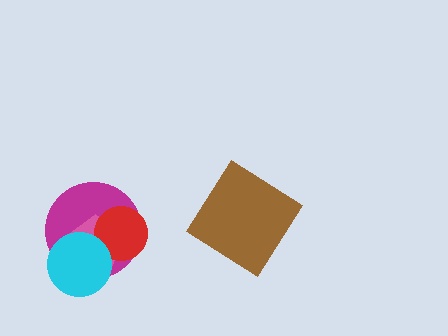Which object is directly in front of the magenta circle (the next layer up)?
The pink pentagon is directly in front of the magenta circle.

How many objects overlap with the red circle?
3 objects overlap with the red circle.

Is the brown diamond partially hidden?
No, no other shape covers it.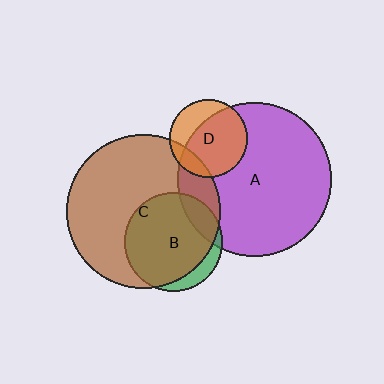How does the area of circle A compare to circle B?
Approximately 2.4 times.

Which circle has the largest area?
Circle C (brown).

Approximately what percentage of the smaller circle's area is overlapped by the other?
Approximately 70%.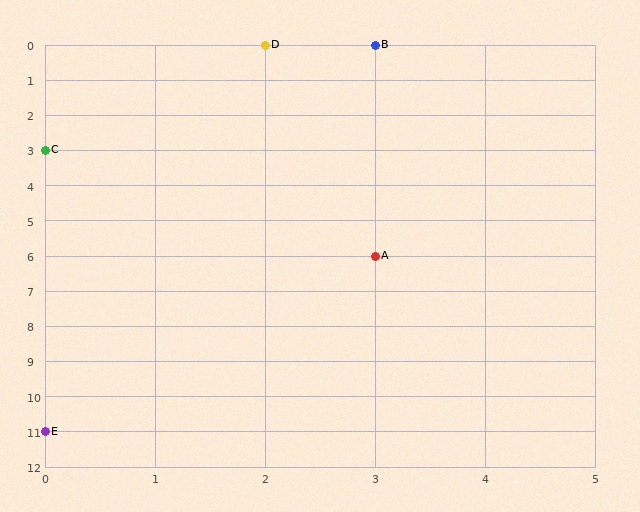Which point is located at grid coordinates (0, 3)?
Point C is at (0, 3).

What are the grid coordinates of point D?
Point D is at grid coordinates (2, 0).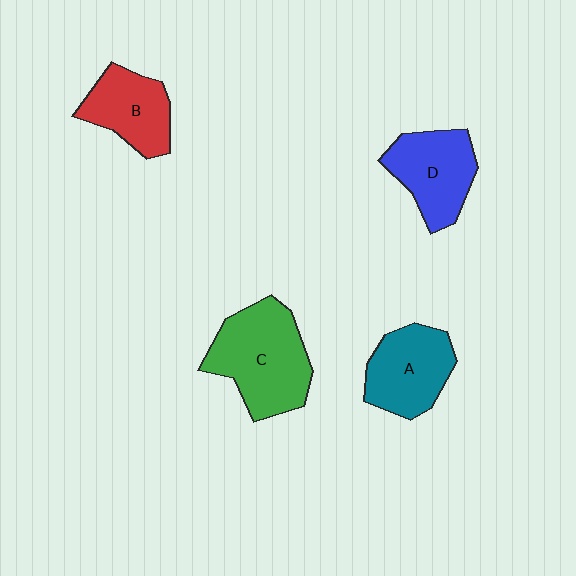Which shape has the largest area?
Shape C (green).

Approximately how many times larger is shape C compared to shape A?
Approximately 1.4 times.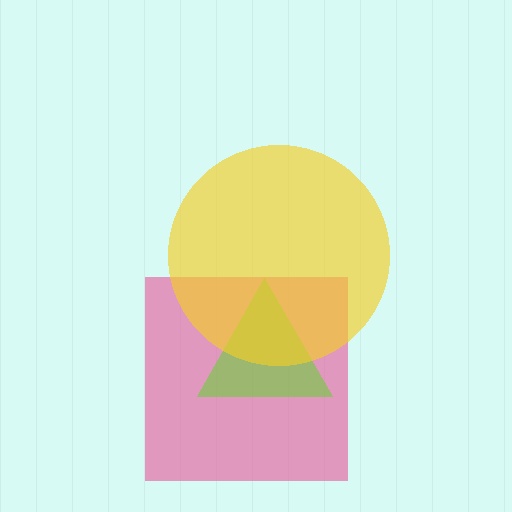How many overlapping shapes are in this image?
There are 3 overlapping shapes in the image.